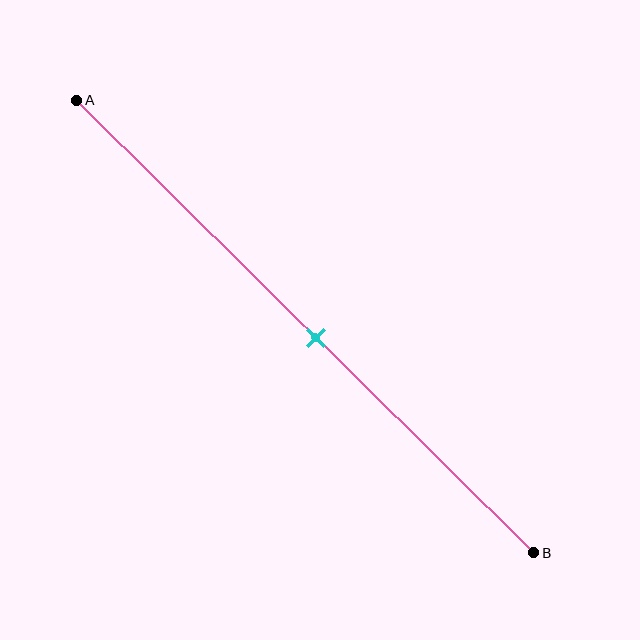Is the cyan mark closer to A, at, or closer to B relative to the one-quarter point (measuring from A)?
The cyan mark is closer to point B than the one-quarter point of segment AB.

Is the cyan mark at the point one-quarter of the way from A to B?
No, the mark is at about 50% from A, not at the 25% one-quarter point.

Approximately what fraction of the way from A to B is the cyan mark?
The cyan mark is approximately 50% of the way from A to B.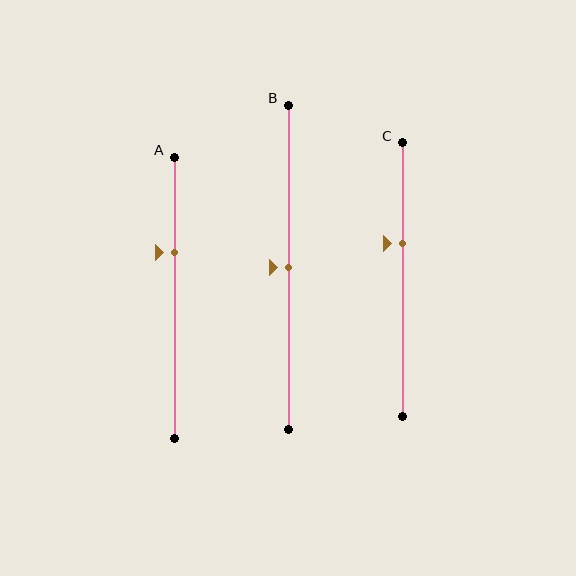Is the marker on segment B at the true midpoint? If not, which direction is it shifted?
Yes, the marker on segment B is at the true midpoint.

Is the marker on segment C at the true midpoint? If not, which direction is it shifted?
No, the marker on segment C is shifted upward by about 13% of the segment length.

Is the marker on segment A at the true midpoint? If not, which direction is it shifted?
No, the marker on segment A is shifted upward by about 16% of the segment length.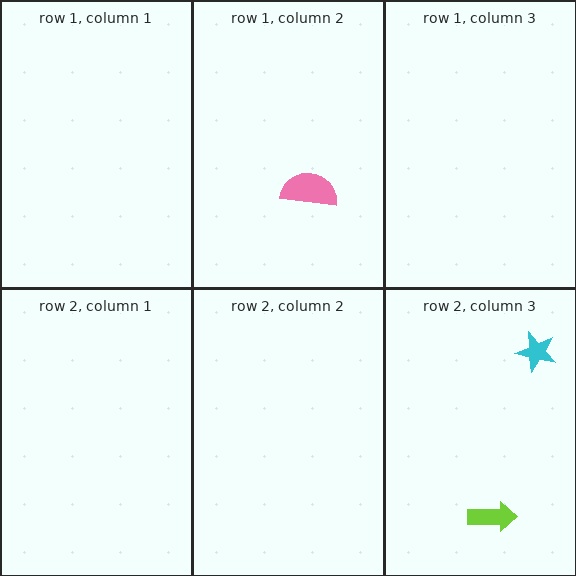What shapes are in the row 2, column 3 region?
The cyan star, the lime arrow.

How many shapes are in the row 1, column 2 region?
1.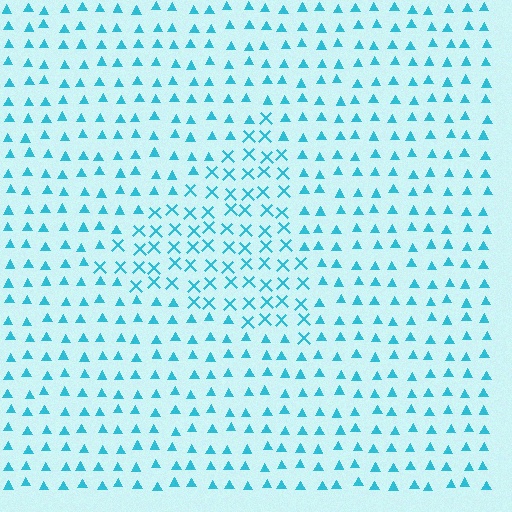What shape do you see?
I see a triangle.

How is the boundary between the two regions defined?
The boundary is defined by a change in element shape: X marks inside vs. triangles outside. All elements share the same color and spacing.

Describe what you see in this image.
The image is filled with small cyan elements arranged in a uniform grid. A triangle-shaped region contains X marks, while the surrounding area contains triangles. The boundary is defined purely by the change in element shape.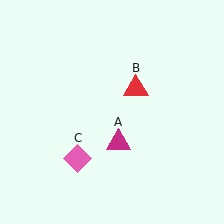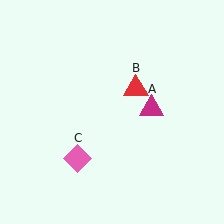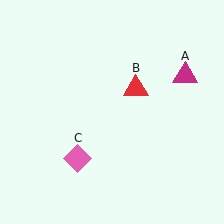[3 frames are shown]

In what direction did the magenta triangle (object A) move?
The magenta triangle (object A) moved up and to the right.